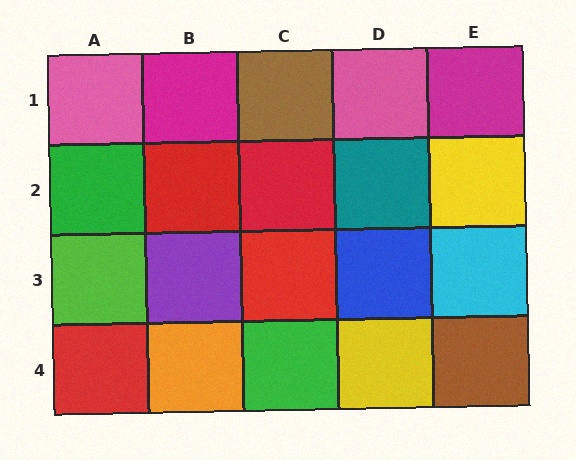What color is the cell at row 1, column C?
Brown.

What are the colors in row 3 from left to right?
Lime, purple, red, blue, cyan.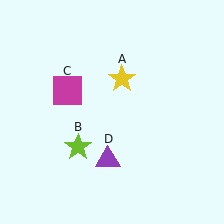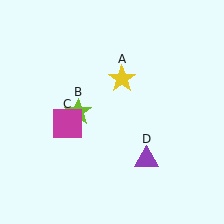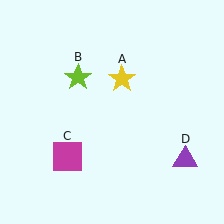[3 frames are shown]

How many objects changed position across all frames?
3 objects changed position: lime star (object B), magenta square (object C), purple triangle (object D).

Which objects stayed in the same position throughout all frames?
Yellow star (object A) remained stationary.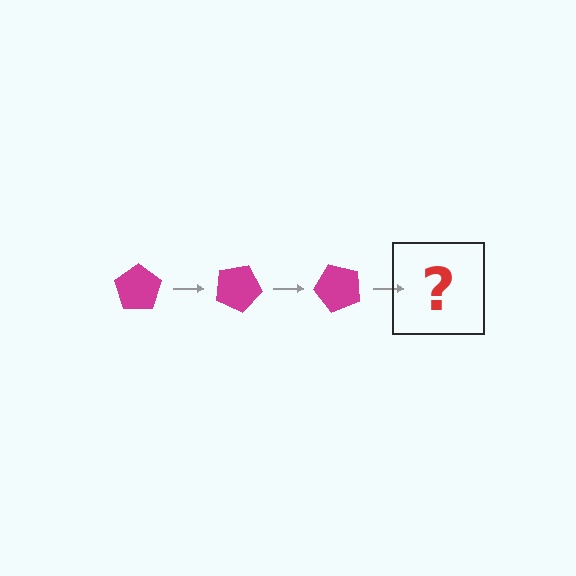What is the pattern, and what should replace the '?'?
The pattern is that the pentagon rotates 25 degrees each step. The '?' should be a magenta pentagon rotated 75 degrees.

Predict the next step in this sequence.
The next step is a magenta pentagon rotated 75 degrees.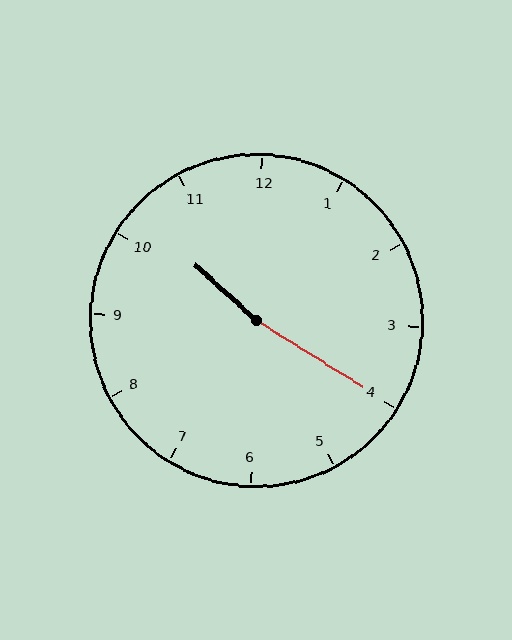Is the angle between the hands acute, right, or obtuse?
It is obtuse.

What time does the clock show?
10:20.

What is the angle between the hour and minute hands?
Approximately 170 degrees.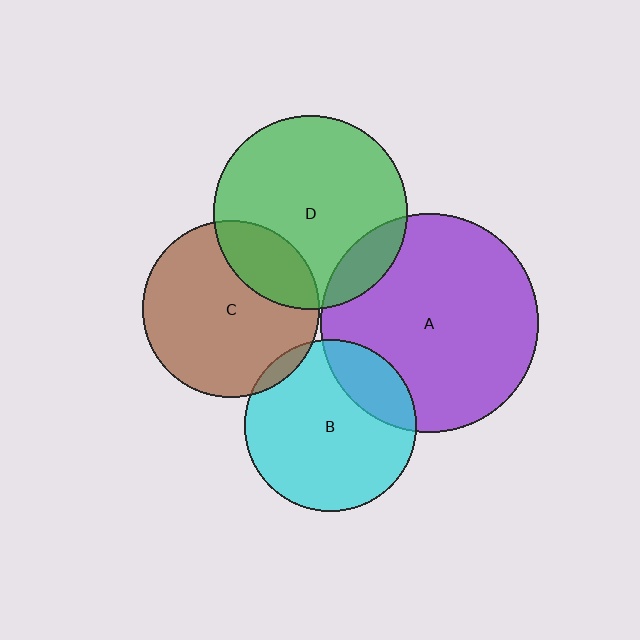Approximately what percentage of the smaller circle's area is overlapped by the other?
Approximately 5%.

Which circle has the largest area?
Circle A (purple).